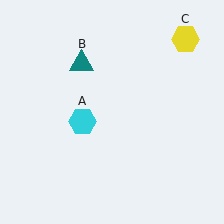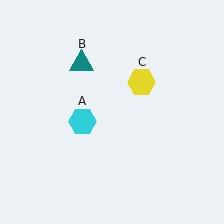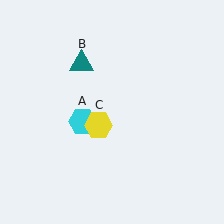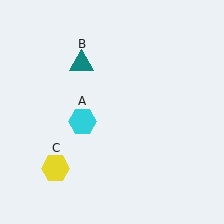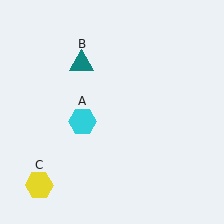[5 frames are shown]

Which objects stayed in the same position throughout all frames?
Cyan hexagon (object A) and teal triangle (object B) remained stationary.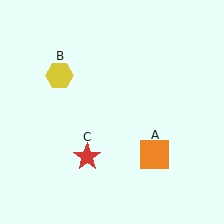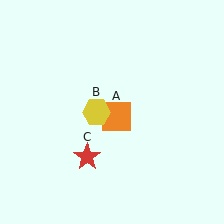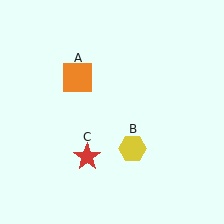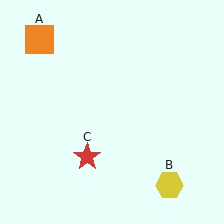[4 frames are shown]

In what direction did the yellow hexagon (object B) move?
The yellow hexagon (object B) moved down and to the right.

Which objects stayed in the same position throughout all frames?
Red star (object C) remained stationary.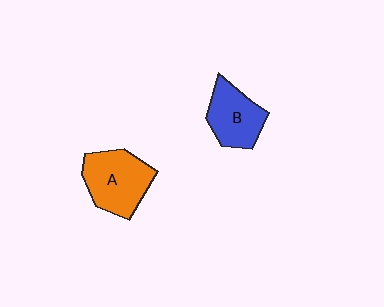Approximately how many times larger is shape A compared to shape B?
Approximately 1.2 times.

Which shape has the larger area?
Shape A (orange).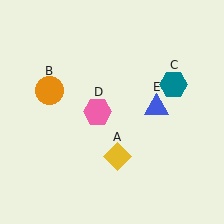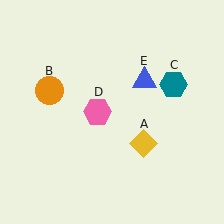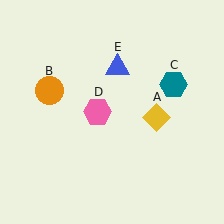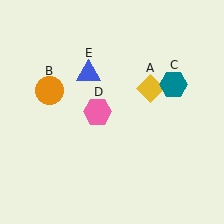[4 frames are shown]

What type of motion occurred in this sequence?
The yellow diamond (object A), blue triangle (object E) rotated counterclockwise around the center of the scene.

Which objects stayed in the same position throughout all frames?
Orange circle (object B) and teal hexagon (object C) and pink hexagon (object D) remained stationary.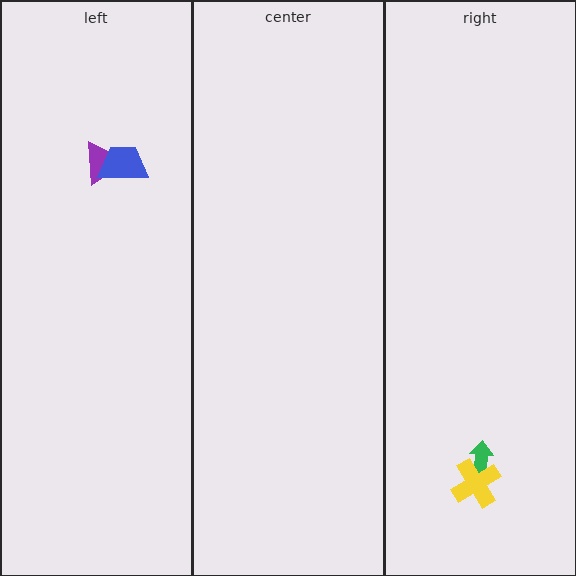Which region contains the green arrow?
The right region.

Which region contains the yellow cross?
The right region.